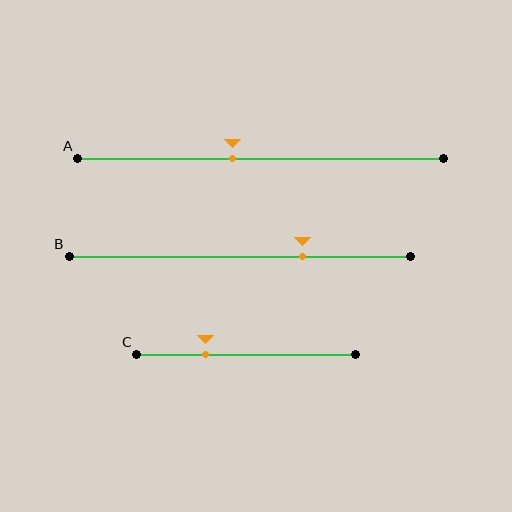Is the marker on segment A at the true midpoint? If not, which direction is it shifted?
No, the marker on segment A is shifted to the left by about 8% of the segment length.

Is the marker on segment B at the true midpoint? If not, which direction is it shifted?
No, the marker on segment B is shifted to the right by about 18% of the segment length.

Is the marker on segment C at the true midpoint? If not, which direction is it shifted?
No, the marker on segment C is shifted to the left by about 18% of the segment length.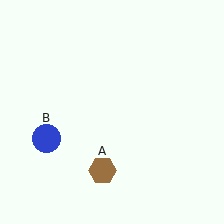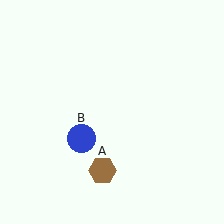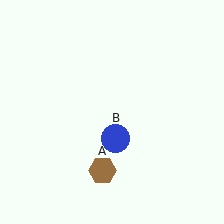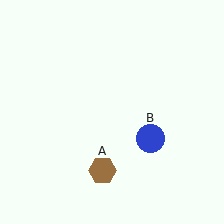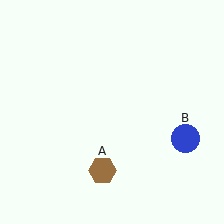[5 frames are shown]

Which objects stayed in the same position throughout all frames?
Brown hexagon (object A) remained stationary.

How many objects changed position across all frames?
1 object changed position: blue circle (object B).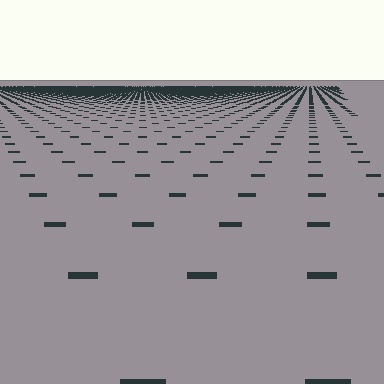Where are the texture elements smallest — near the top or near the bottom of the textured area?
Near the top.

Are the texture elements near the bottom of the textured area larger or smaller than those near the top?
Larger. Near the bottom, elements are closer to the viewer and appear at a bigger on-screen size.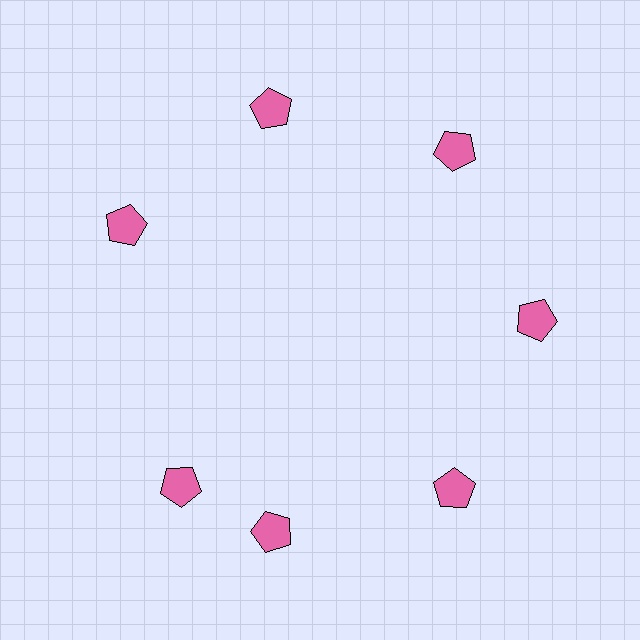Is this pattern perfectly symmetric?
No. The 7 pink pentagons are arranged in a ring, but one element near the 8 o'clock position is rotated out of alignment along the ring, breaking the 7-fold rotational symmetry.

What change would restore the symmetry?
The symmetry would be restored by rotating it back into even spacing with its neighbors so that all 7 pentagons sit at equal angles and equal distance from the center.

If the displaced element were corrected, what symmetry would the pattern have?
It would have 7-fold rotational symmetry — the pattern would map onto itself every 51 degrees.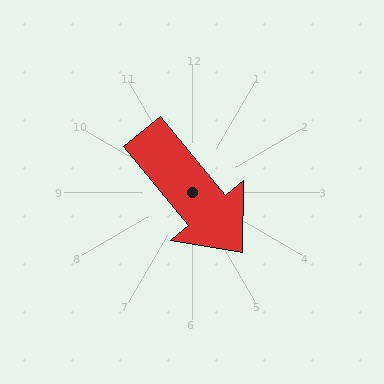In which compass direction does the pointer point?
Southeast.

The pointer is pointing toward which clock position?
Roughly 5 o'clock.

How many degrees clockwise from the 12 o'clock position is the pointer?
Approximately 141 degrees.